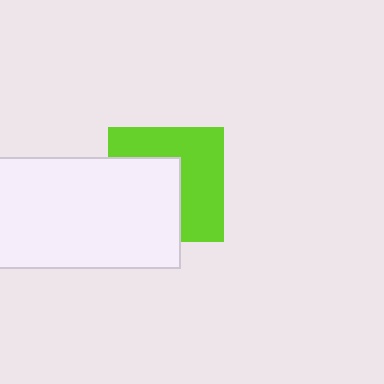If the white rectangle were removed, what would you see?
You would see the complete lime square.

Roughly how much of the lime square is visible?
About half of it is visible (roughly 53%).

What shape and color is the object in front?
The object in front is a white rectangle.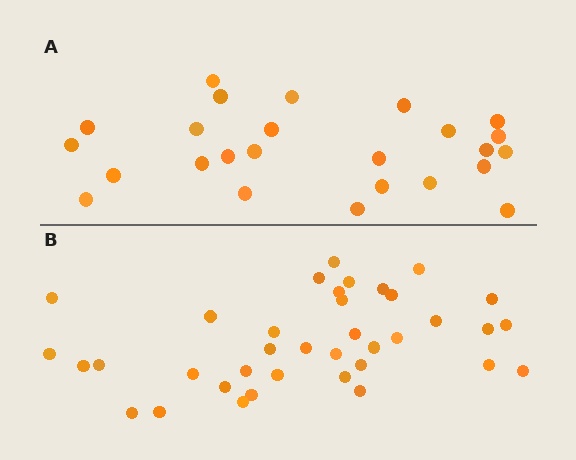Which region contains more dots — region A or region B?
Region B (the bottom region) has more dots.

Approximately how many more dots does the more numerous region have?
Region B has roughly 12 or so more dots than region A.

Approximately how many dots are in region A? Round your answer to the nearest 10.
About 20 dots. (The exact count is 25, which rounds to 20.)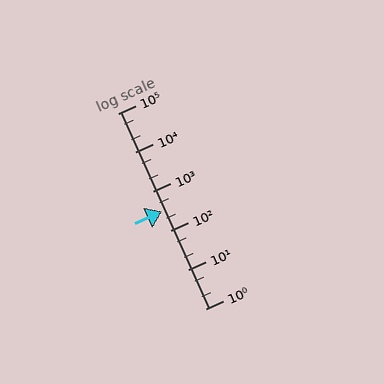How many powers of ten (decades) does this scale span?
The scale spans 5 decades, from 1 to 100000.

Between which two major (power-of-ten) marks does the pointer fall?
The pointer is between 100 and 1000.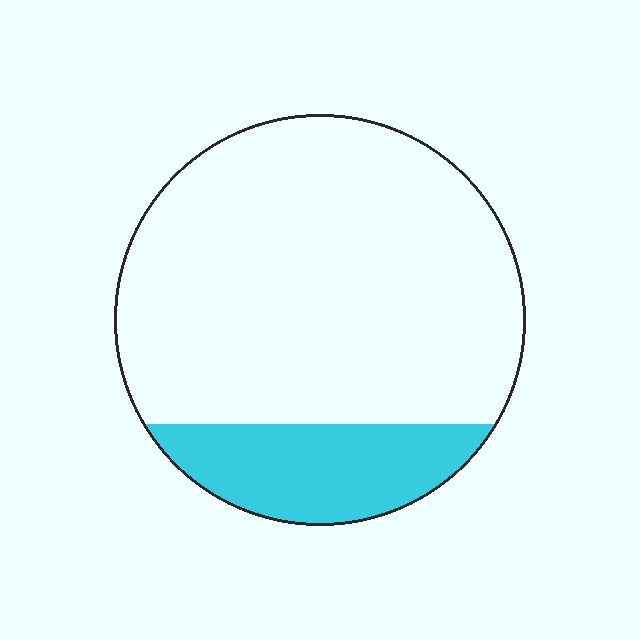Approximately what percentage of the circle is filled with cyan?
Approximately 20%.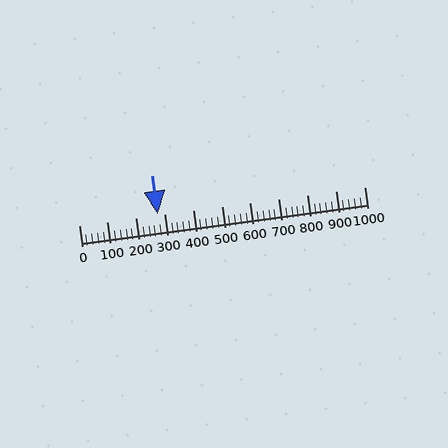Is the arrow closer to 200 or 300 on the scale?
The arrow is closer to 300.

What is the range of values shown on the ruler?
The ruler shows values from 0 to 1000.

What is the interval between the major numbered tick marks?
The major tick marks are spaced 100 units apart.